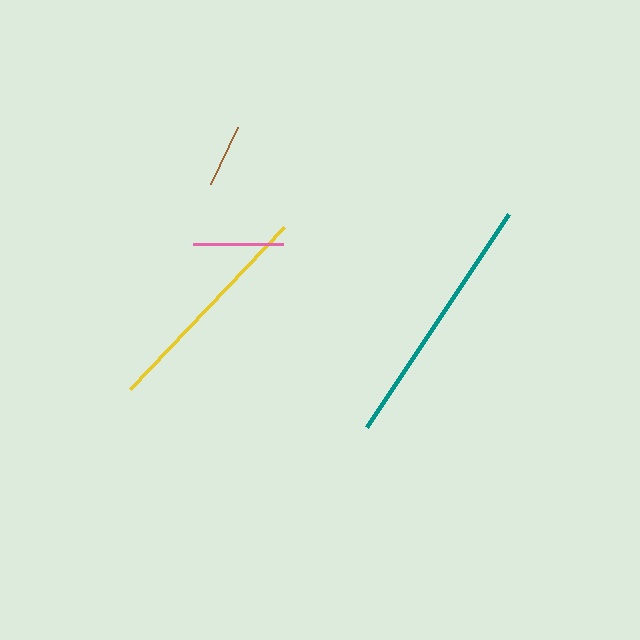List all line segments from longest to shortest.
From longest to shortest: teal, yellow, pink, brown.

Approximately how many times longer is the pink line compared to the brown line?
The pink line is approximately 1.4 times the length of the brown line.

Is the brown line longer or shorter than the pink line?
The pink line is longer than the brown line.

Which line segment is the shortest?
The brown line is the shortest at approximately 63 pixels.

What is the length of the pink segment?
The pink segment is approximately 90 pixels long.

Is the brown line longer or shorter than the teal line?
The teal line is longer than the brown line.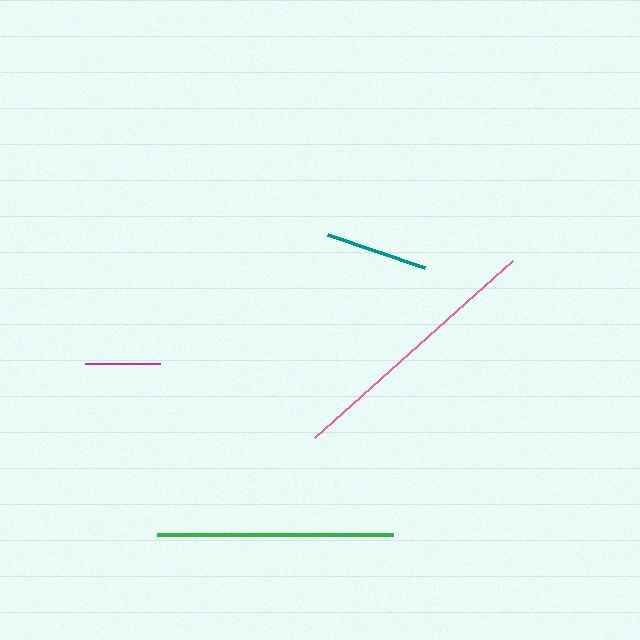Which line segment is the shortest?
The magenta line is the shortest at approximately 75 pixels.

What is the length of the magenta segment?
The magenta segment is approximately 75 pixels long.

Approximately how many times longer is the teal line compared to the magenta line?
The teal line is approximately 1.4 times the length of the magenta line.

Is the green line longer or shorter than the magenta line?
The green line is longer than the magenta line.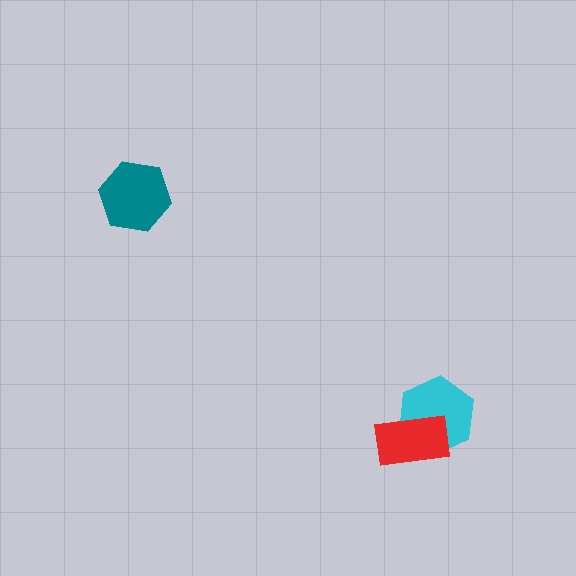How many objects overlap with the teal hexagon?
0 objects overlap with the teal hexagon.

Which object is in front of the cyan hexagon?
The red rectangle is in front of the cyan hexagon.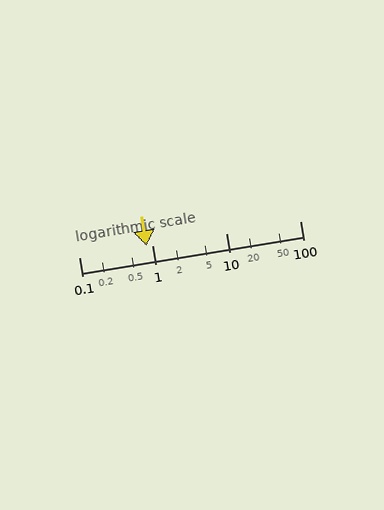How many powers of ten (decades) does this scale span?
The scale spans 3 decades, from 0.1 to 100.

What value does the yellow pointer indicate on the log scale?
The pointer indicates approximately 0.83.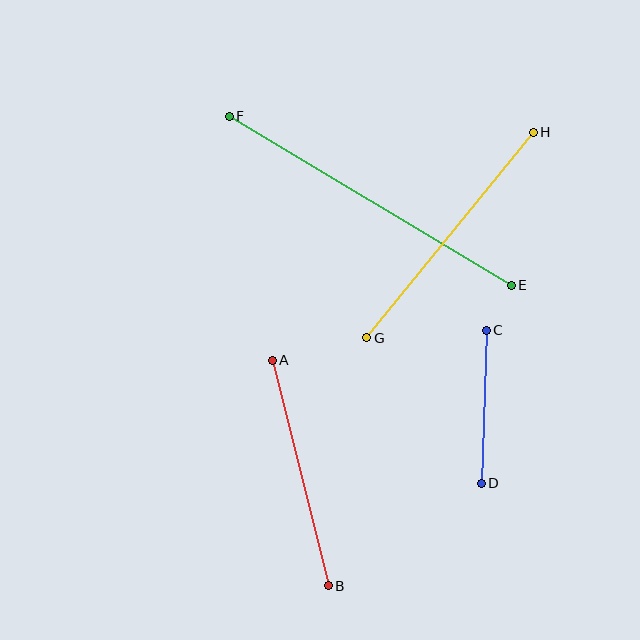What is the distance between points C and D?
The distance is approximately 153 pixels.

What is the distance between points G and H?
The distance is approximately 265 pixels.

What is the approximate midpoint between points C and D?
The midpoint is at approximately (484, 407) pixels.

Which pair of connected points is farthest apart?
Points E and F are farthest apart.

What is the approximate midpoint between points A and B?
The midpoint is at approximately (300, 473) pixels.